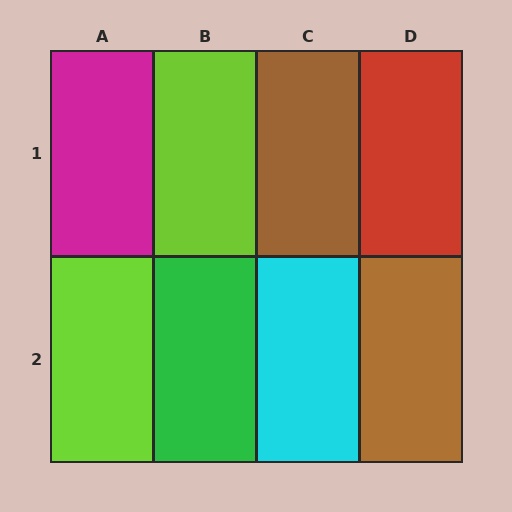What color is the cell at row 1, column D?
Red.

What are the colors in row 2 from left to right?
Lime, green, cyan, brown.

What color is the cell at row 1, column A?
Magenta.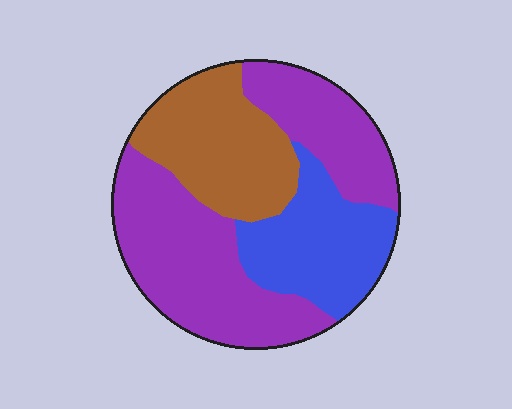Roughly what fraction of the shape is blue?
Blue takes up between a sixth and a third of the shape.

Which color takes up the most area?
Purple, at roughly 50%.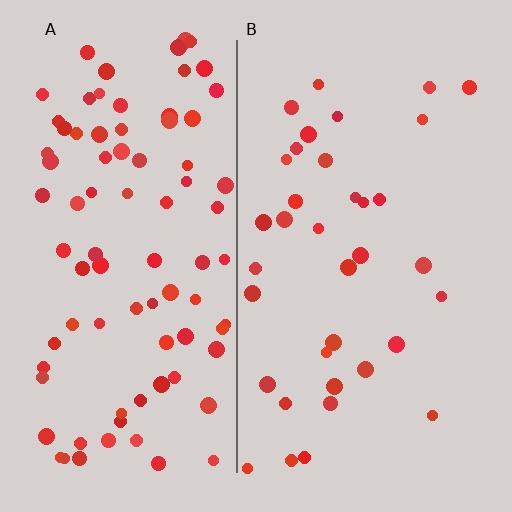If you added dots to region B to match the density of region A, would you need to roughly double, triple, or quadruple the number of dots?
Approximately double.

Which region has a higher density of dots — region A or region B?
A (the left).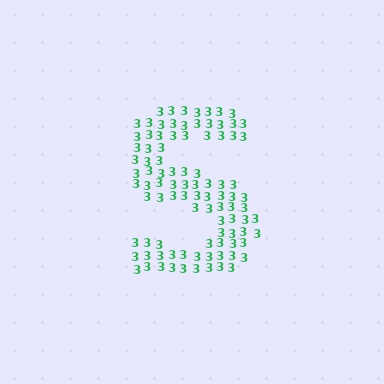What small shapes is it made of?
It is made of small digit 3's.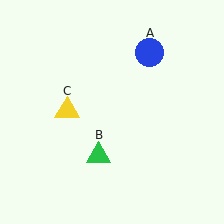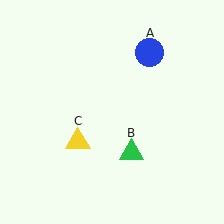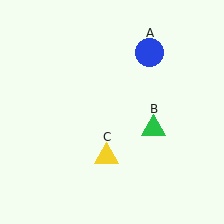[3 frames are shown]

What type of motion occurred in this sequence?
The green triangle (object B), yellow triangle (object C) rotated counterclockwise around the center of the scene.